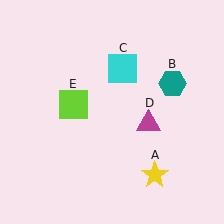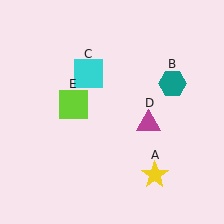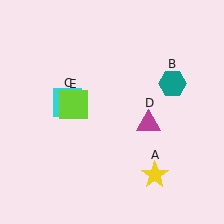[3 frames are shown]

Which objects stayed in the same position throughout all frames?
Yellow star (object A) and teal hexagon (object B) and magenta triangle (object D) and lime square (object E) remained stationary.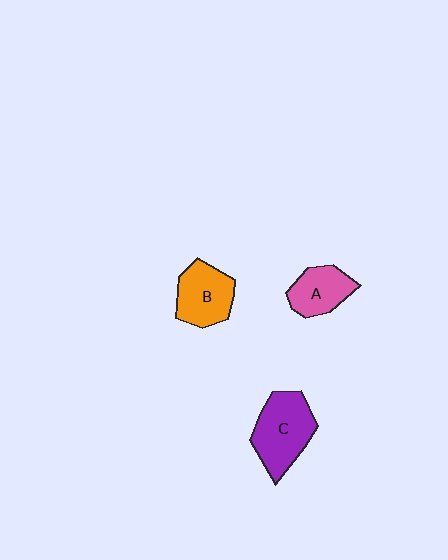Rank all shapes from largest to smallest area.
From largest to smallest: C (purple), B (orange), A (pink).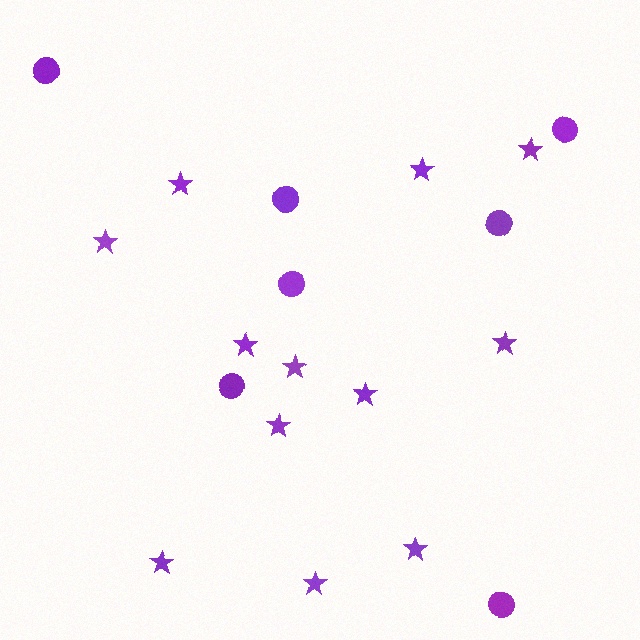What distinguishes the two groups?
There are 2 groups: one group of stars (12) and one group of circles (7).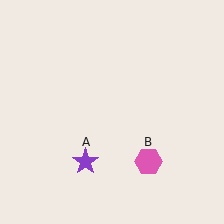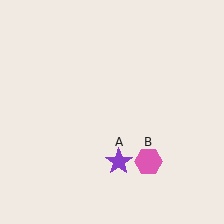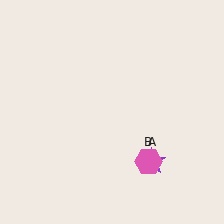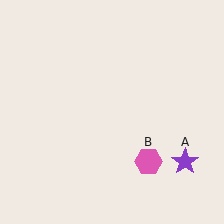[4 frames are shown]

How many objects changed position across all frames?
1 object changed position: purple star (object A).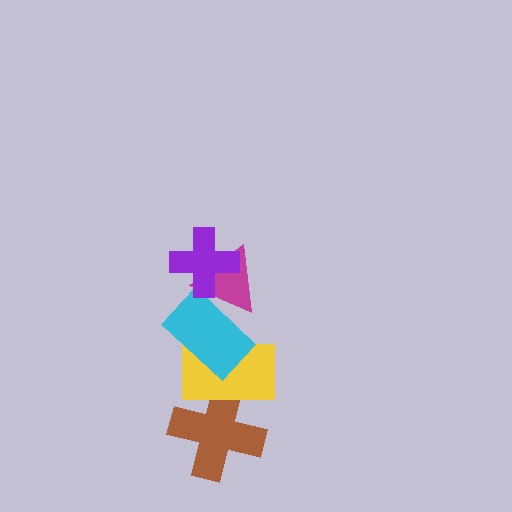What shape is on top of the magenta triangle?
The purple cross is on top of the magenta triangle.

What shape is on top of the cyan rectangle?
The magenta triangle is on top of the cyan rectangle.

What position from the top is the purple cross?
The purple cross is 1st from the top.